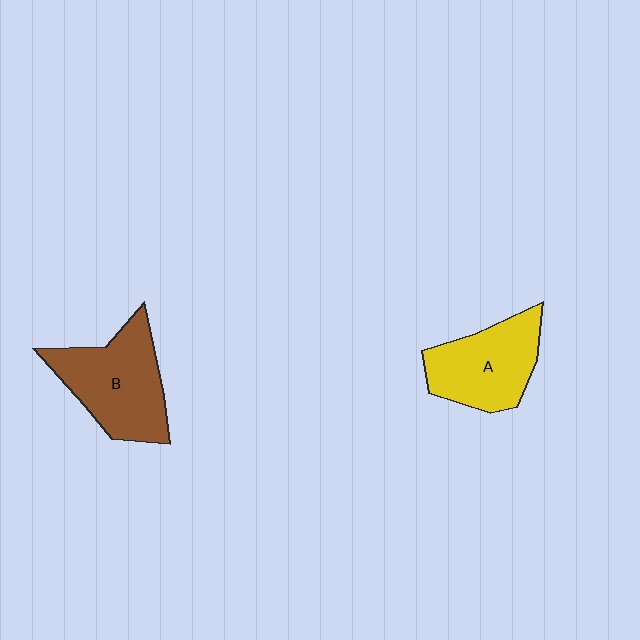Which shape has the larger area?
Shape B (brown).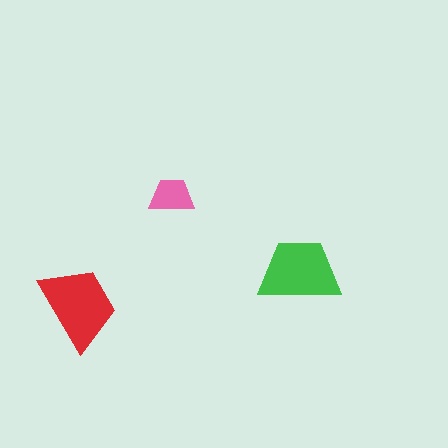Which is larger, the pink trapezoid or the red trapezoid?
The red one.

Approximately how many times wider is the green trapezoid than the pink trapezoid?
About 2 times wider.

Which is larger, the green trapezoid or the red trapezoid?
The red one.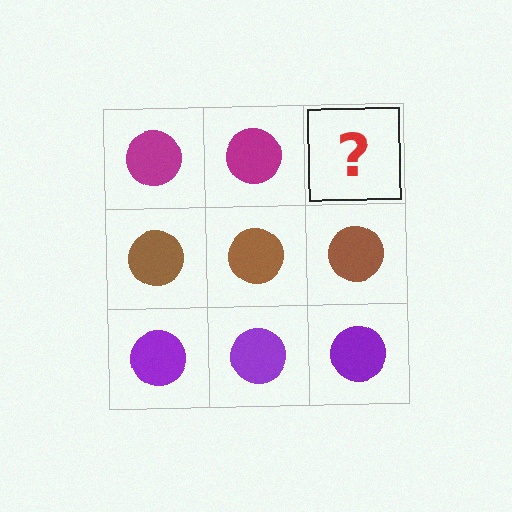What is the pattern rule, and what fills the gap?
The rule is that each row has a consistent color. The gap should be filled with a magenta circle.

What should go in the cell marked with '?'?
The missing cell should contain a magenta circle.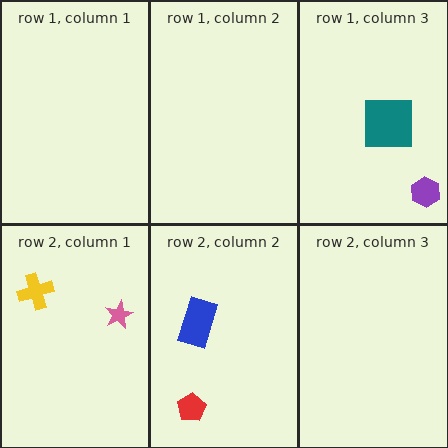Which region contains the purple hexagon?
The row 1, column 3 region.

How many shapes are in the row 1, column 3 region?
2.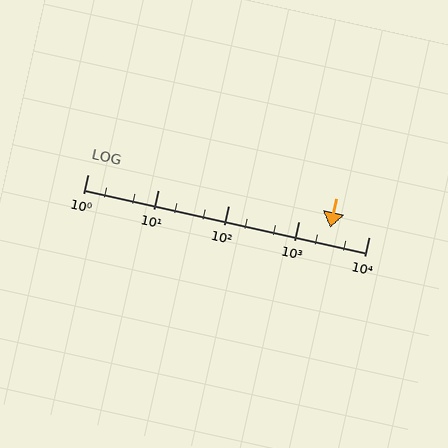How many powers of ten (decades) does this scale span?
The scale spans 4 decades, from 1 to 10000.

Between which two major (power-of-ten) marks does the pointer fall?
The pointer is between 1000 and 10000.